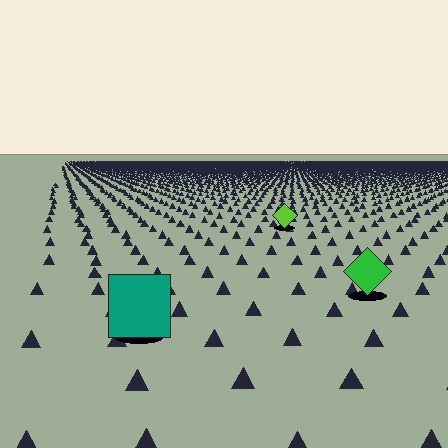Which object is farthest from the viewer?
The lime diamond is farthest from the viewer. It appears smaller and the ground texture around it is denser.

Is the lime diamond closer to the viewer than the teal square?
No. The teal square is closer — you can tell from the texture gradient: the ground texture is coarser near it.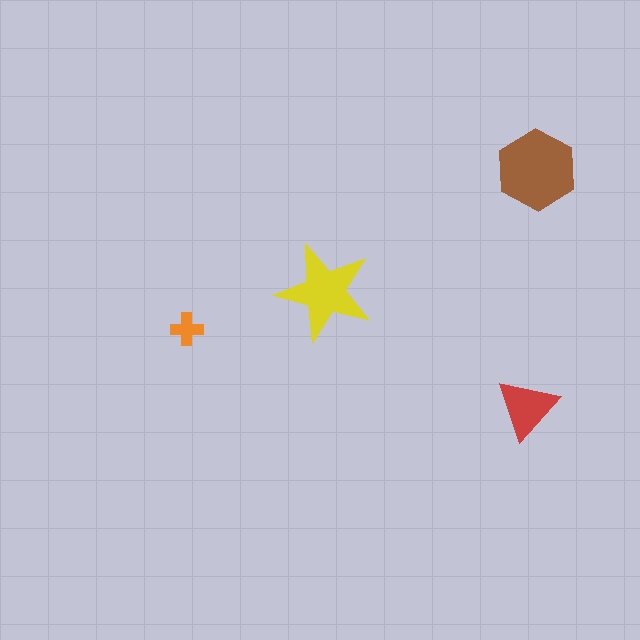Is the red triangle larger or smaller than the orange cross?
Larger.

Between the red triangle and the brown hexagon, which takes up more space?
The brown hexagon.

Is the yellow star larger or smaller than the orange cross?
Larger.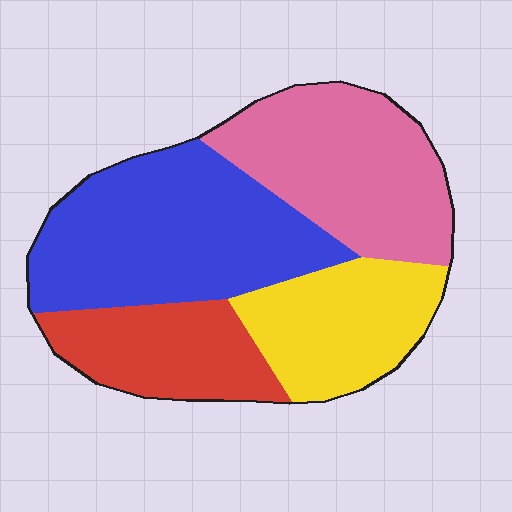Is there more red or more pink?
Pink.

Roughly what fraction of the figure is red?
Red takes up about one sixth (1/6) of the figure.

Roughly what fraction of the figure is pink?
Pink takes up between a sixth and a third of the figure.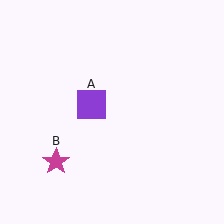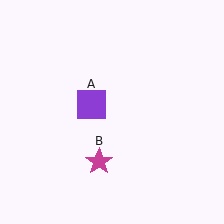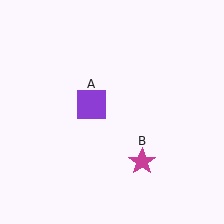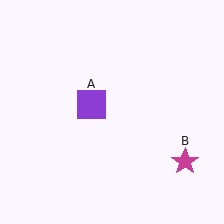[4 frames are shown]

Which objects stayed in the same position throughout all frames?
Purple square (object A) remained stationary.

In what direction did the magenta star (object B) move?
The magenta star (object B) moved right.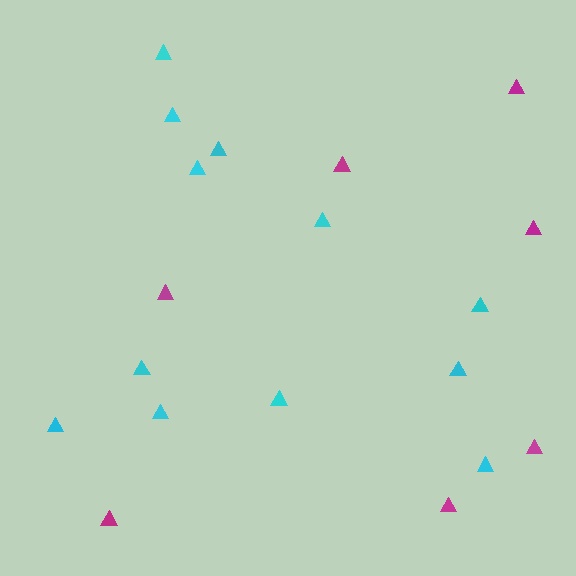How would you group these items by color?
There are 2 groups: one group of cyan triangles (12) and one group of magenta triangles (7).